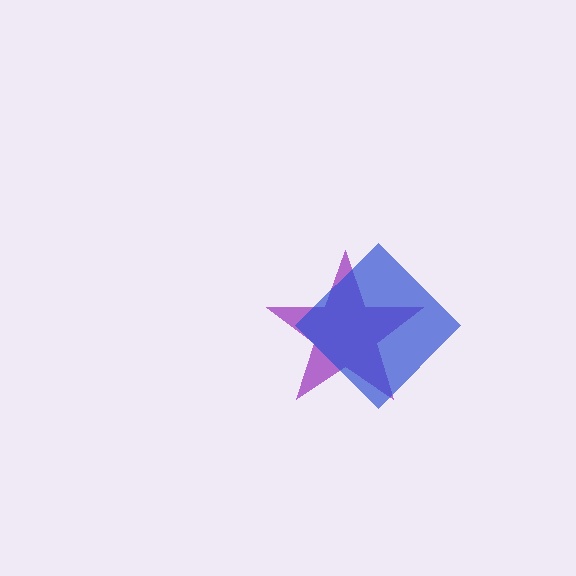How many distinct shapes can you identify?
There are 2 distinct shapes: a purple star, a blue diamond.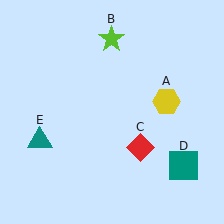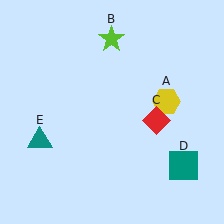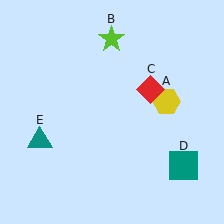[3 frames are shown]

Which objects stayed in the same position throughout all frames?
Yellow hexagon (object A) and lime star (object B) and teal square (object D) and teal triangle (object E) remained stationary.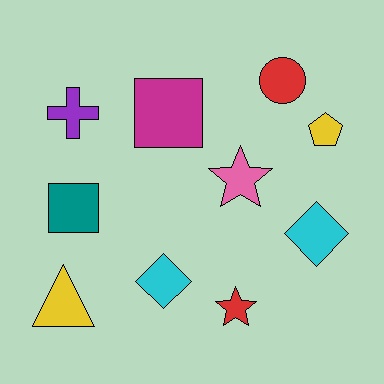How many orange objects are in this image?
There are no orange objects.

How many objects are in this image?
There are 10 objects.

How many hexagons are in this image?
There are no hexagons.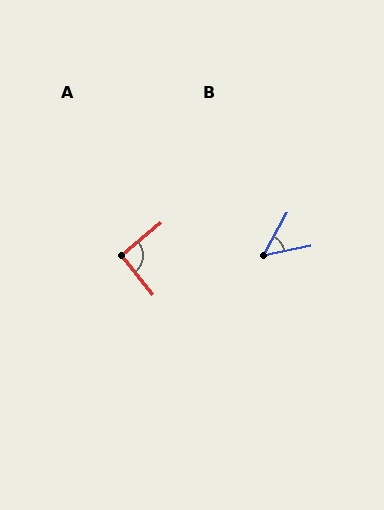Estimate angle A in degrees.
Approximately 91 degrees.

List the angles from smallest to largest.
B (49°), A (91°).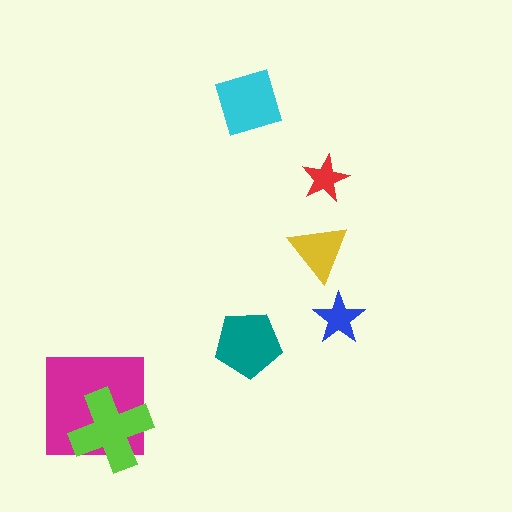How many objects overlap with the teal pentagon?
0 objects overlap with the teal pentagon.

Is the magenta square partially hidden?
Yes, it is partially covered by another shape.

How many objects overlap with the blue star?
0 objects overlap with the blue star.